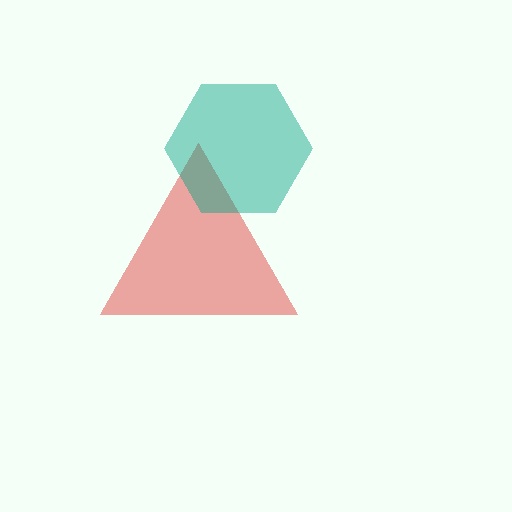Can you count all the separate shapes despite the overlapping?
Yes, there are 2 separate shapes.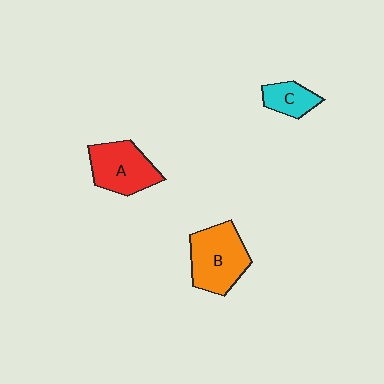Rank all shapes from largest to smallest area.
From largest to smallest: B (orange), A (red), C (cyan).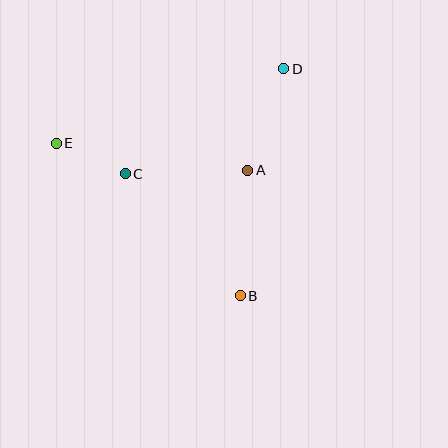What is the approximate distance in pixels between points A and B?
The distance between A and B is approximately 126 pixels.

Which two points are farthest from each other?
Points D and E are farthest from each other.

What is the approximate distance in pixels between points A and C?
The distance between A and C is approximately 122 pixels.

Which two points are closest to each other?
Points C and E are closest to each other.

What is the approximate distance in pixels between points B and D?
The distance between B and D is approximately 231 pixels.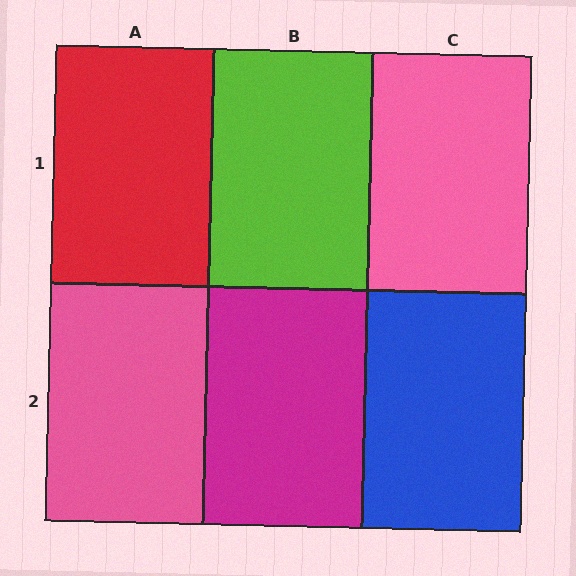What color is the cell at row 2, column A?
Pink.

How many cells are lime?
1 cell is lime.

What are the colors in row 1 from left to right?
Red, lime, pink.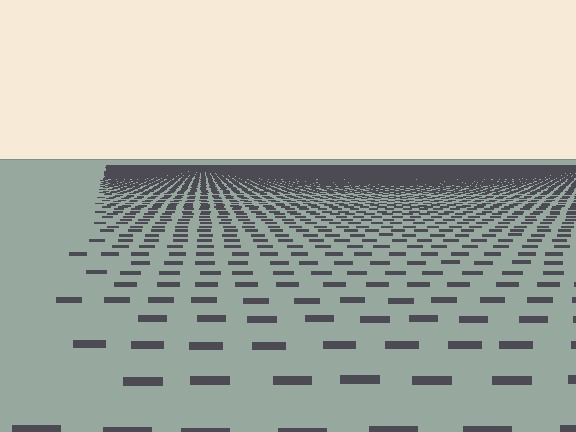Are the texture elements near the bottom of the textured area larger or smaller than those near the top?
Larger. Near the bottom, elements are closer to the viewer and appear at a bigger on-screen size.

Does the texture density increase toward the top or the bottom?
Density increases toward the top.